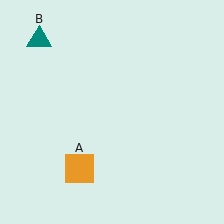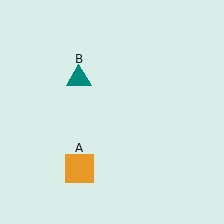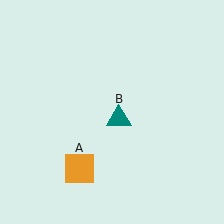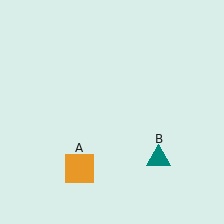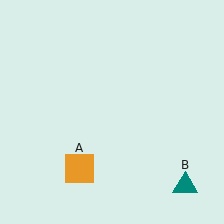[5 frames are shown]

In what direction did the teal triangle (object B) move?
The teal triangle (object B) moved down and to the right.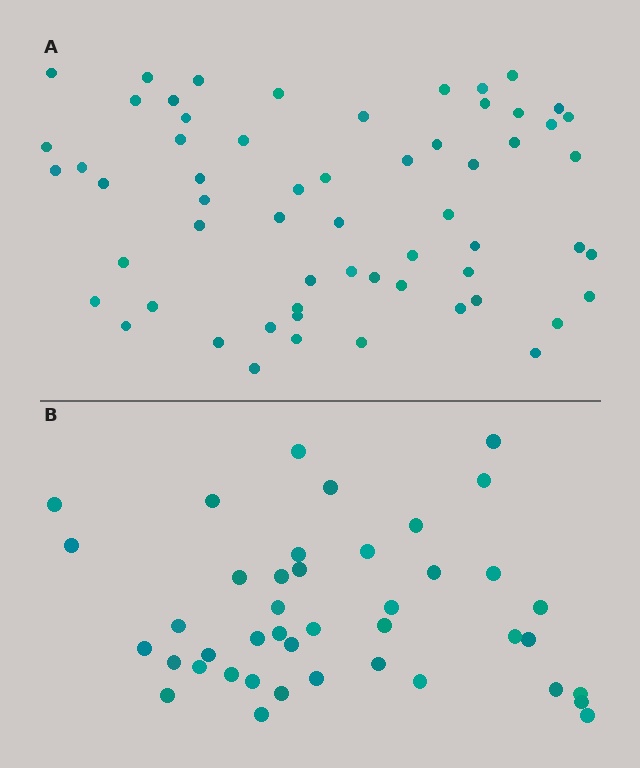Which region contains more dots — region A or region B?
Region A (the top region) has more dots.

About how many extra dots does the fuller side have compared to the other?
Region A has approximately 20 more dots than region B.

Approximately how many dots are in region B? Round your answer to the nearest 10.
About 40 dots. (The exact count is 42, which rounds to 40.)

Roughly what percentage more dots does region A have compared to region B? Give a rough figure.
About 45% more.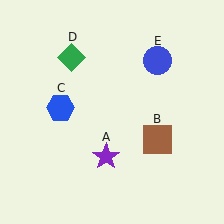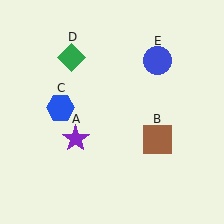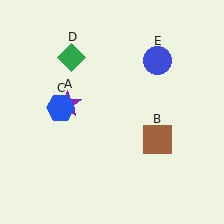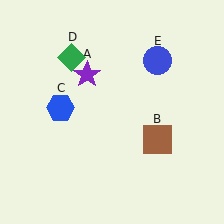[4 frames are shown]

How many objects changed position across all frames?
1 object changed position: purple star (object A).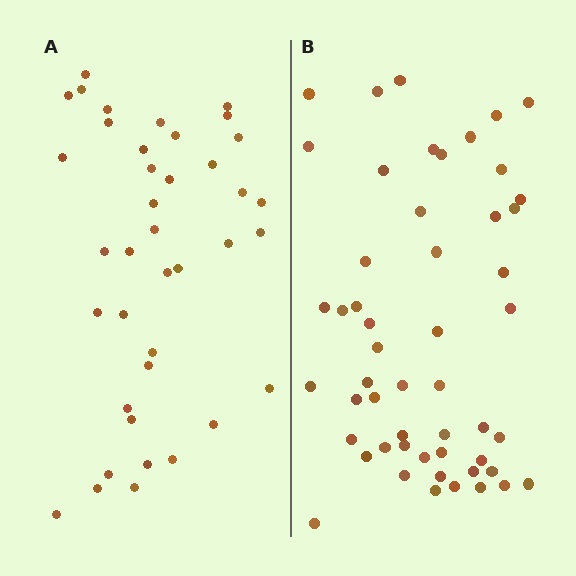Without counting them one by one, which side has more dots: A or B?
Region B (the right region) has more dots.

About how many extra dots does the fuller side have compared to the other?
Region B has approximately 15 more dots than region A.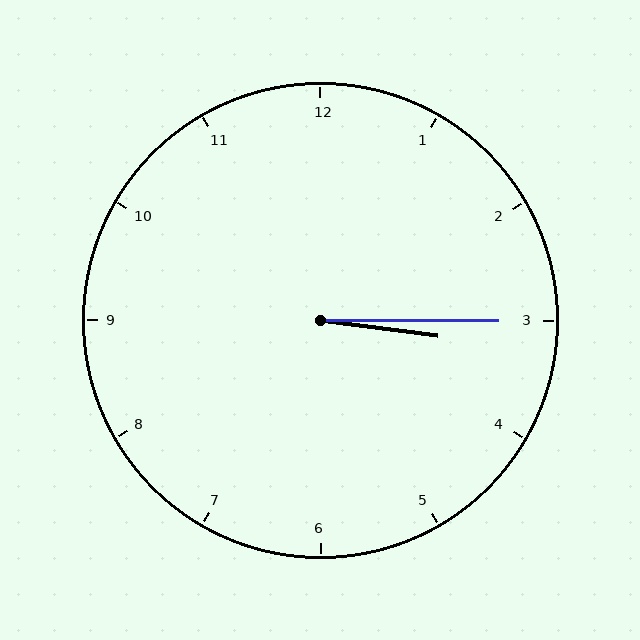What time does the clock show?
3:15.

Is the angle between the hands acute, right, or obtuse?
It is acute.